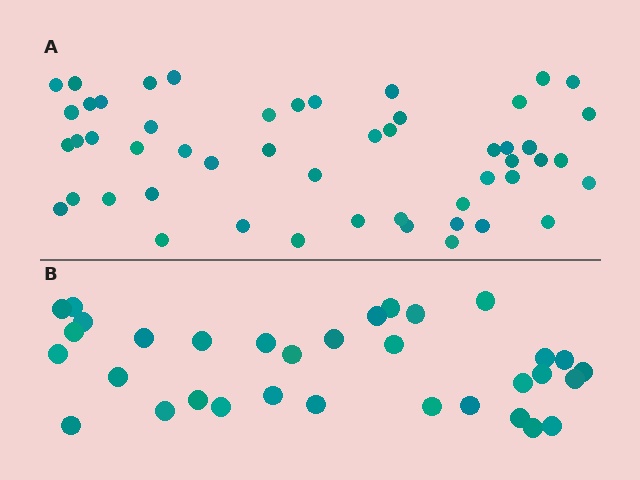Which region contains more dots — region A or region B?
Region A (the top region) has more dots.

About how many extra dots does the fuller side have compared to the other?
Region A has approximately 20 more dots than region B.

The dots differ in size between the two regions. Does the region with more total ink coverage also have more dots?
No. Region B has more total ink coverage because its dots are larger, but region A actually contains more individual dots. Total area can be misleading — the number of items is what matters here.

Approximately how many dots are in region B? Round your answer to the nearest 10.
About 30 dots. (The exact count is 33, which rounds to 30.)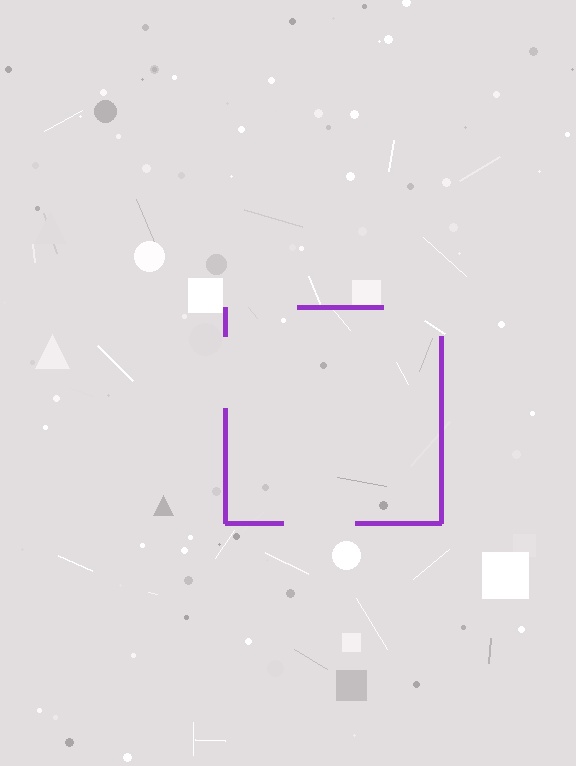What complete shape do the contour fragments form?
The contour fragments form a square.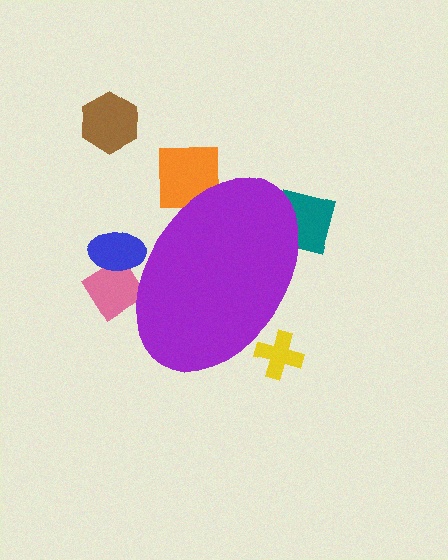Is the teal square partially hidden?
Yes, the teal square is partially hidden behind the purple ellipse.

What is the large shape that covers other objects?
A purple ellipse.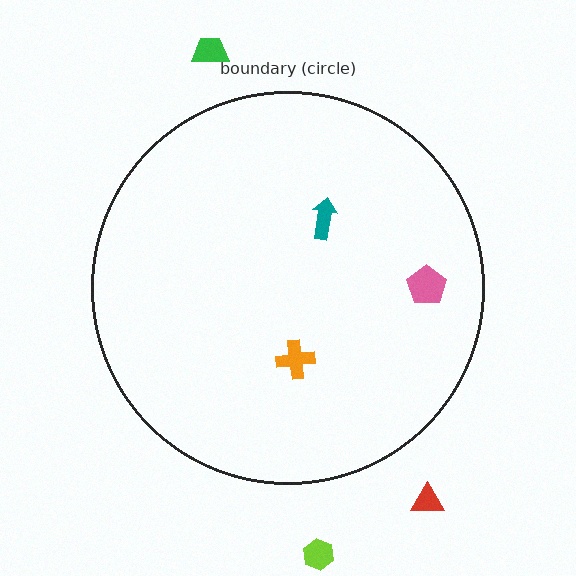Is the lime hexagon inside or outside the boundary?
Outside.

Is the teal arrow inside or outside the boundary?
Inside.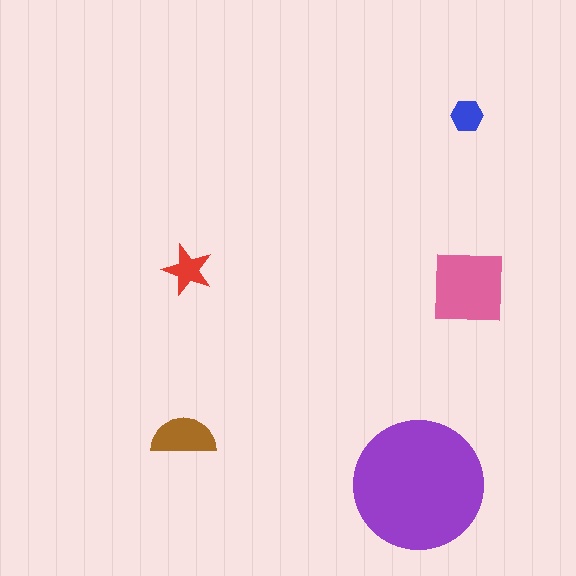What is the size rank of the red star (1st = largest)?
4th.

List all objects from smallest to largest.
The blue hexagon, the red star, the brown semicircle, the pink square, the purple circle.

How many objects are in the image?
There are 5 objects in the image.